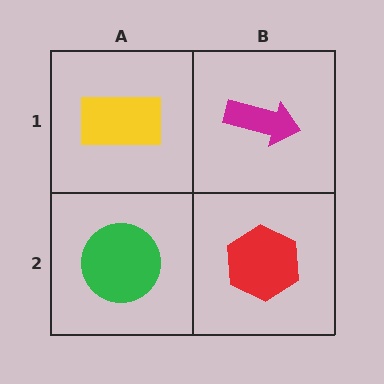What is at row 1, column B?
A magenta arrow.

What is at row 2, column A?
A green circle.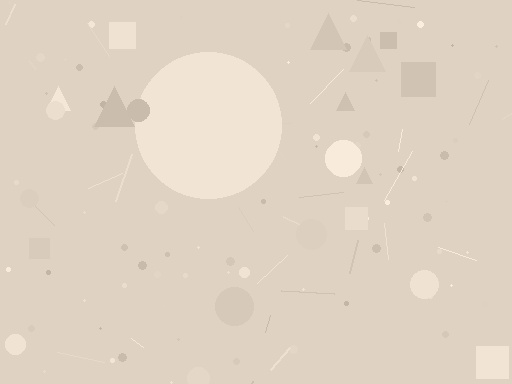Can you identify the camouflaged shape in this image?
The camouflaged shape is a circle.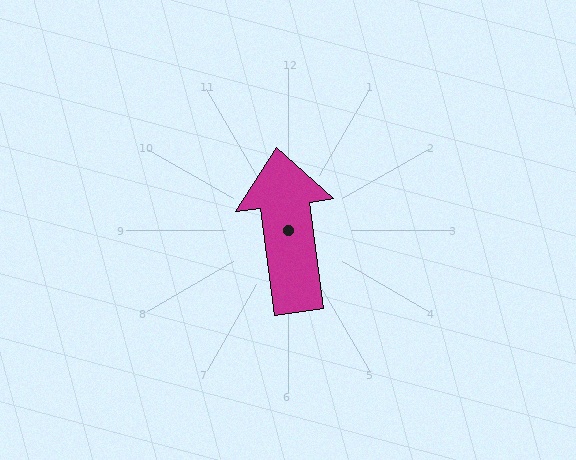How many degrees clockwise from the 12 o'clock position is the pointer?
Approximately 352 degrees.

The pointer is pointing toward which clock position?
Roughly 12 o'clock.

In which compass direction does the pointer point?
North.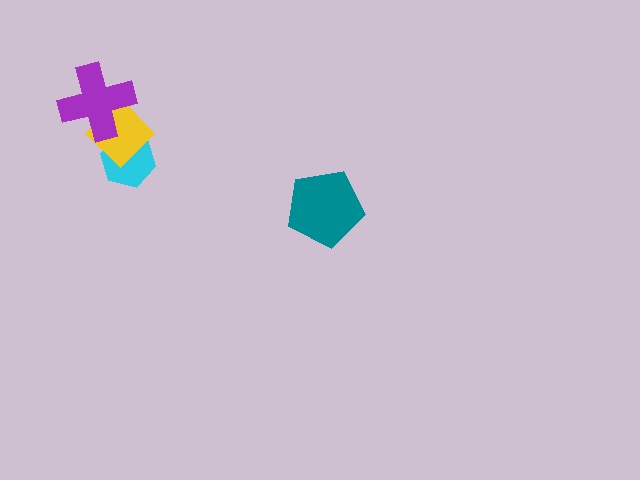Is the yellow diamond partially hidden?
Yes, it is partially covered by another shape.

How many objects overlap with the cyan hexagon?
1 object overlaps with the cyan hexagon.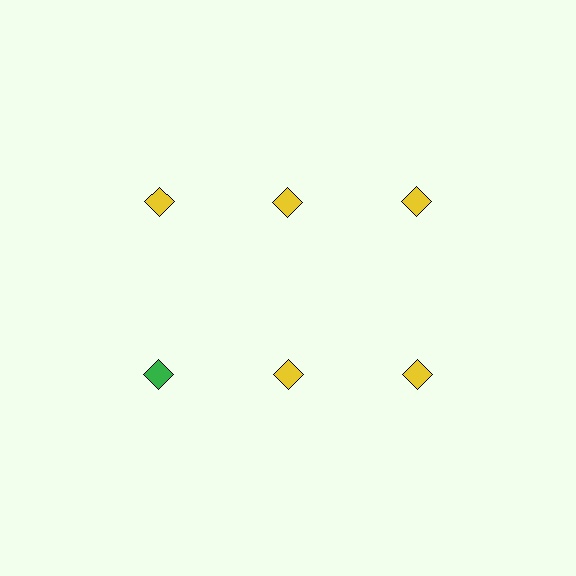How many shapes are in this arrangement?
There are 6 shapes arranged in a grid pattern.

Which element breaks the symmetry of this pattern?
The green diamond in the second row, leftmost column breaks the symmetry. All other shapes are yellow diamonds.